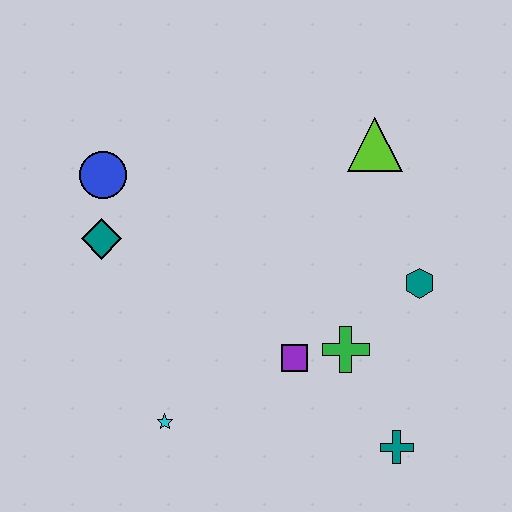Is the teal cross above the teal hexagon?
No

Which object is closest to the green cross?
The purple square is closest to the green cross.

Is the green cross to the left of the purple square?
No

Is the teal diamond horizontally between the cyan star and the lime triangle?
No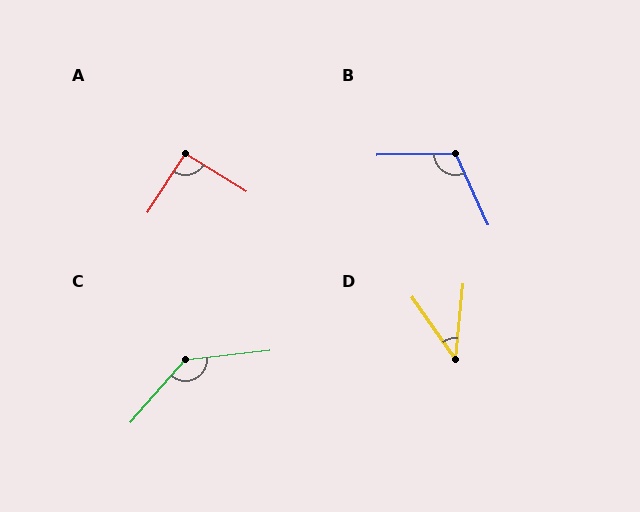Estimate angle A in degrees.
Approximately 91 degrees.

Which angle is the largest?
C, at approximately 138 degrees.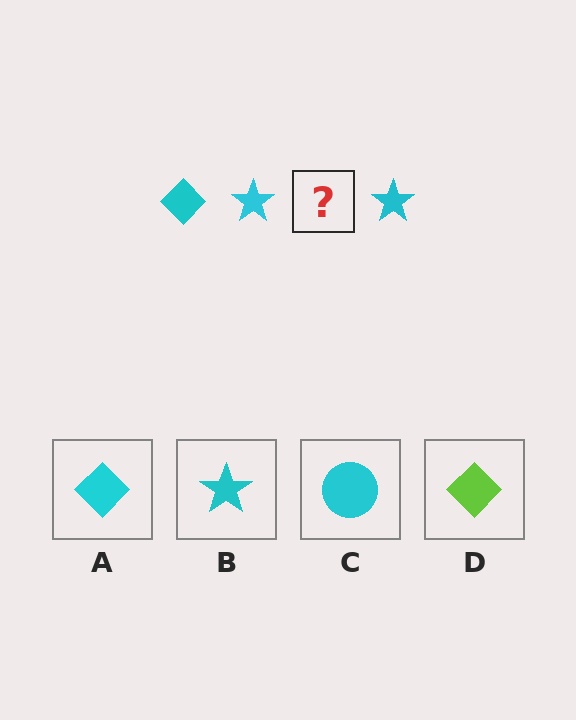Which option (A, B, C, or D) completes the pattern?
A.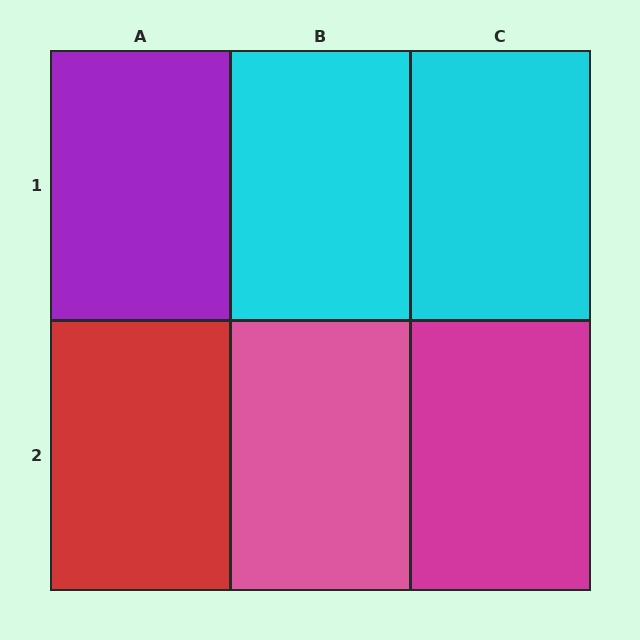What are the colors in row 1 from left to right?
Purple, cyan, cyan.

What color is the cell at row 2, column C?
Magenta.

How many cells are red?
1 cell is red.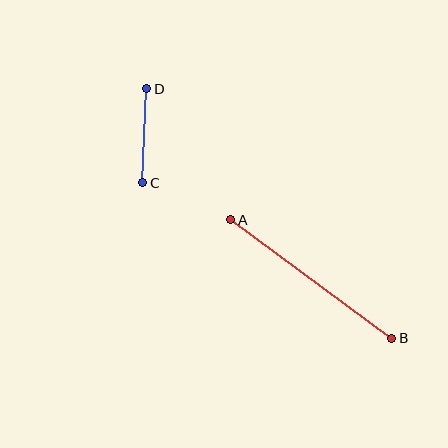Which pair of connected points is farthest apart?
Points A and B are farthest apart.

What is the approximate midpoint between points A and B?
The midpoint is at approximately (311, 279) pixels.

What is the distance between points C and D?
The distance is approximately 94 pixels.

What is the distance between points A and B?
The distance is approximately 200 pixels.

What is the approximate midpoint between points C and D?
The midpoint is at approximately (145, 136) pixels.